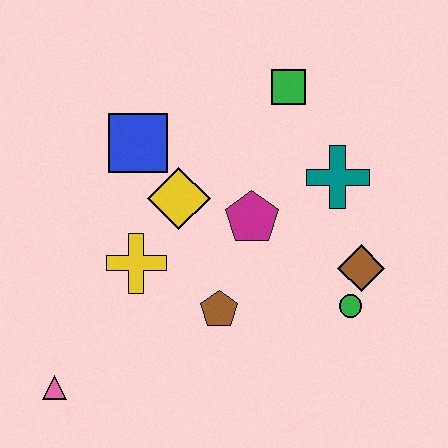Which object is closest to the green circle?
The brown diamond is closest to the green circle.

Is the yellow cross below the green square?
Yes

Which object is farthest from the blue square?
The green circle is farthest from the blue square.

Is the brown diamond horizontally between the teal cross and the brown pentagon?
No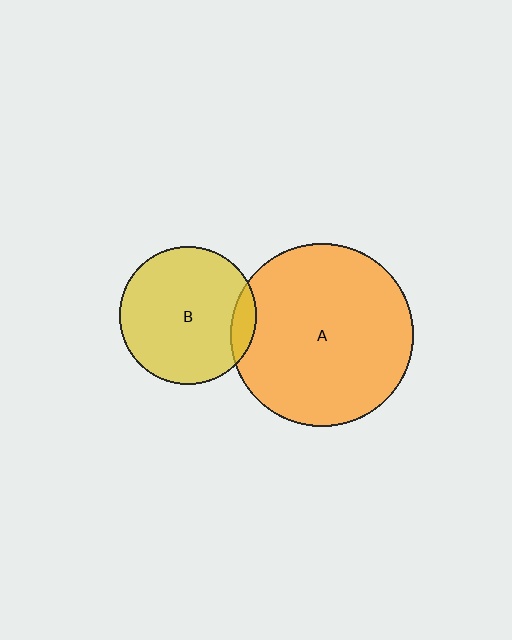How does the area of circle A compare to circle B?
Approximately 1.8 times.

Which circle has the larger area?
Circle A (orange).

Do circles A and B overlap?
Yes.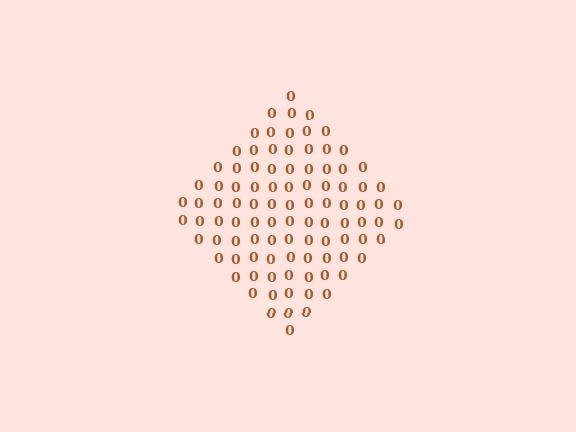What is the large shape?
The large shape is a diamond.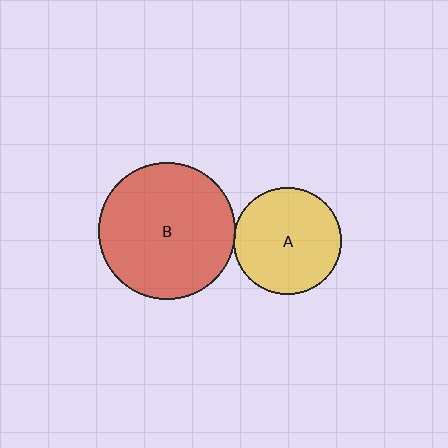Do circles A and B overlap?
Yes.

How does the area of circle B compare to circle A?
Approximately 1.6 times.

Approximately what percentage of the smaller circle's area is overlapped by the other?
Approximately 5%.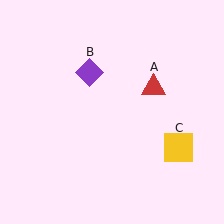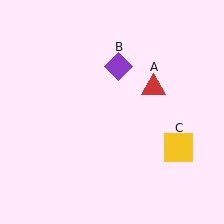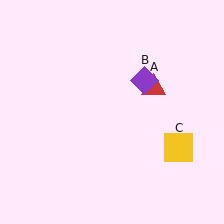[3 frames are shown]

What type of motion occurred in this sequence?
The purple diamond (object B) rotated clockwise around the center of the scene.